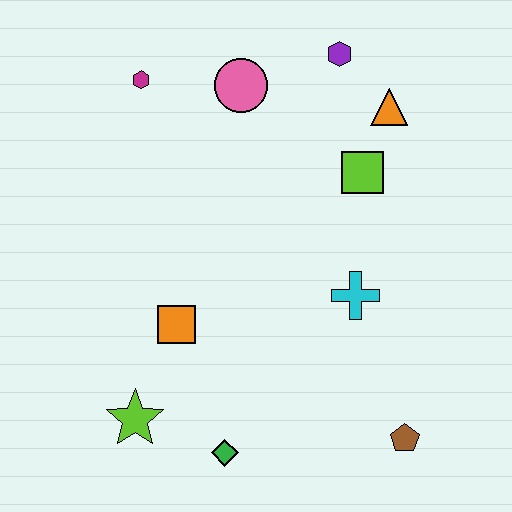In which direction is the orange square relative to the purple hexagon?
The orange square is below the purple hexagon.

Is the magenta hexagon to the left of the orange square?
Yes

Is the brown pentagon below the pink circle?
Yes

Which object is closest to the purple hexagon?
The orange triangle is closest to the purple hexagon.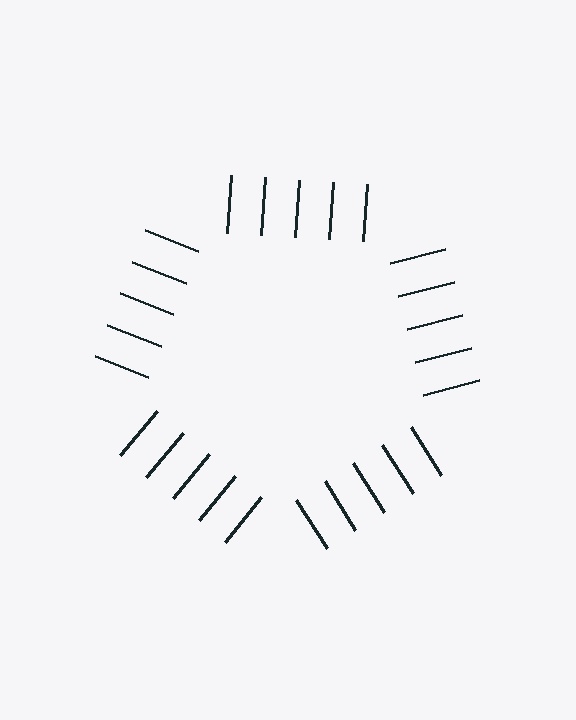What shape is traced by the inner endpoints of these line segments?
An illusory pentagon — the line segments terminate on its edges but no continuous stroke is drawn.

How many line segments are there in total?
25 — 5 along each of the 5 edges.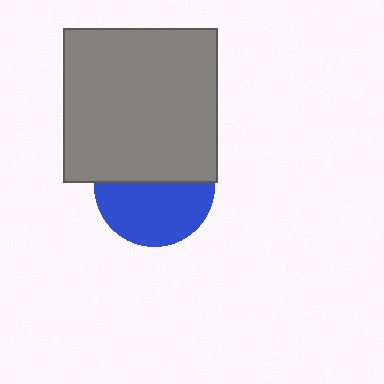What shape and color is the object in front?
The object in front is a gray square.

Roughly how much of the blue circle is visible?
About half of it is visible (roughly 53%).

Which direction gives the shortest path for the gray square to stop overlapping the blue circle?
Moving up gives the shortest separation.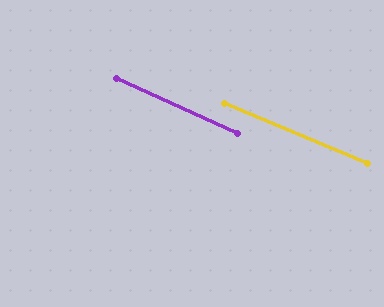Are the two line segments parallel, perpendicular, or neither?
Parallel — their directions differ by only 1.8°.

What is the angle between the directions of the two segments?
Approximately 2 degrees.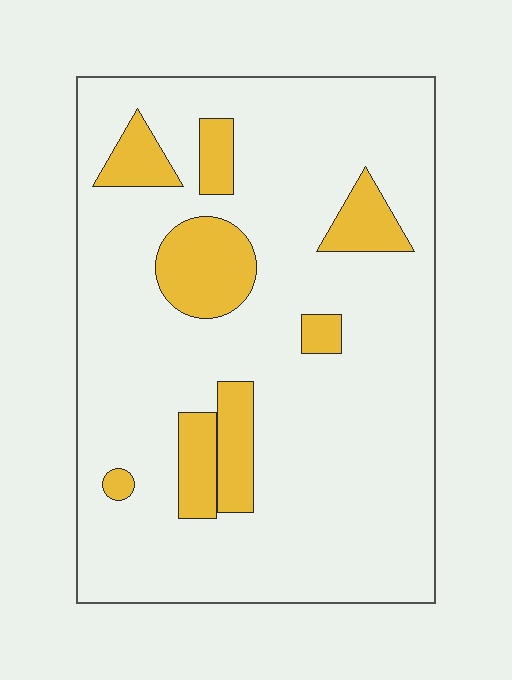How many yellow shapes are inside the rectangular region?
8.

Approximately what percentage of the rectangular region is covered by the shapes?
Approximately 15%.